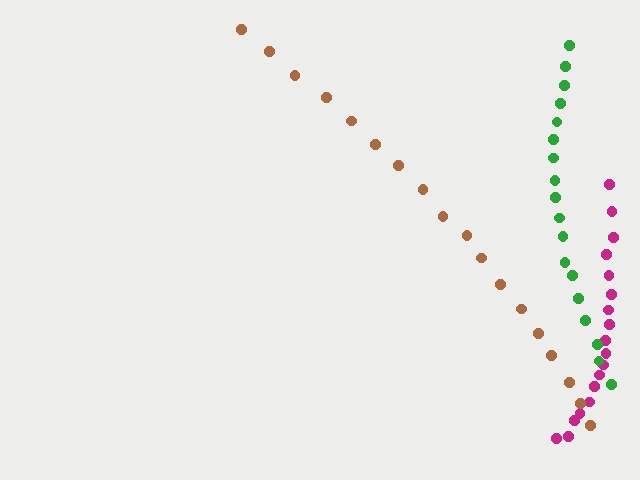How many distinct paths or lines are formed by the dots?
There are 3 distinct paths.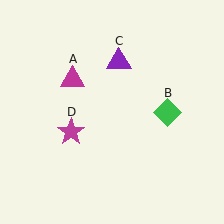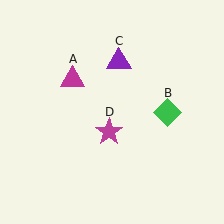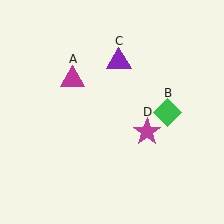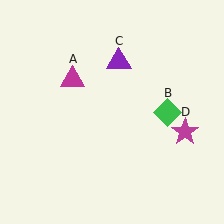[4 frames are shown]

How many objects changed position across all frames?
1 object changed position: magenta star (object D).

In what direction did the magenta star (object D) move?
The magenta star (object D) moved right.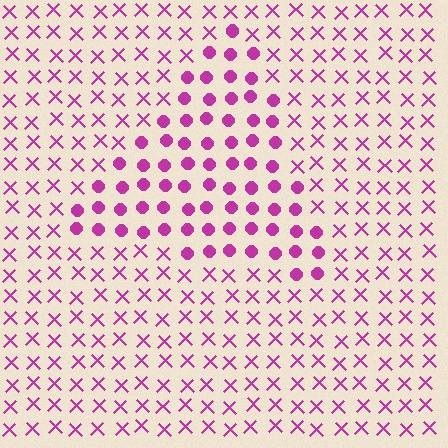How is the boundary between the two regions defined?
The boundary is defined by a change in element shape: circles inside vs. X marks outside. All elements share the same color and spacing.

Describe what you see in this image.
The image is filled with small magenta elements arranged in a uniform grid. A triangle-shaped region contains circles, while the surrounding area contains X marks. The boundary is defined purely by the change in element shape.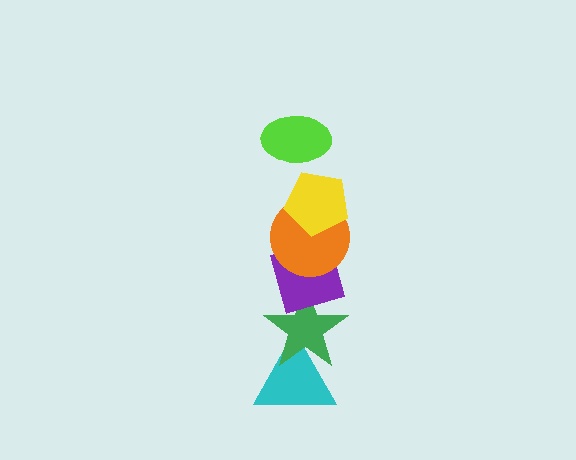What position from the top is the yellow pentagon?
The yellow pentagon is 2nd from the top.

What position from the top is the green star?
The green star is 5th from the top.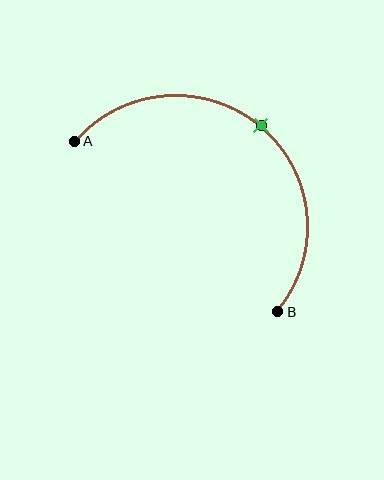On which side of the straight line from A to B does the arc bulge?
The arc bulges above and to the right of the straight line connecting A and B.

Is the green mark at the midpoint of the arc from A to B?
Yes. The green mark lies on the arc at equal arc-length from both A and B — it is the arc midpoint.